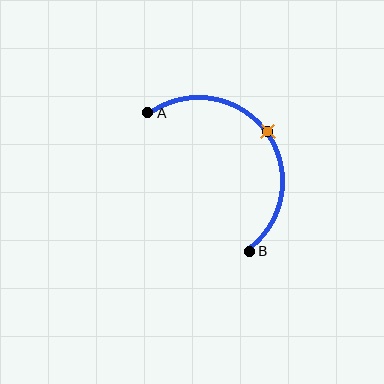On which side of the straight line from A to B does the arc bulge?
The arc bulges above and to the right of the straight line connecting A and B.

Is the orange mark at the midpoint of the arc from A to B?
Yes. The orange mark lies on the arc at equal arc-length from both A and B — it is the arc midpoint.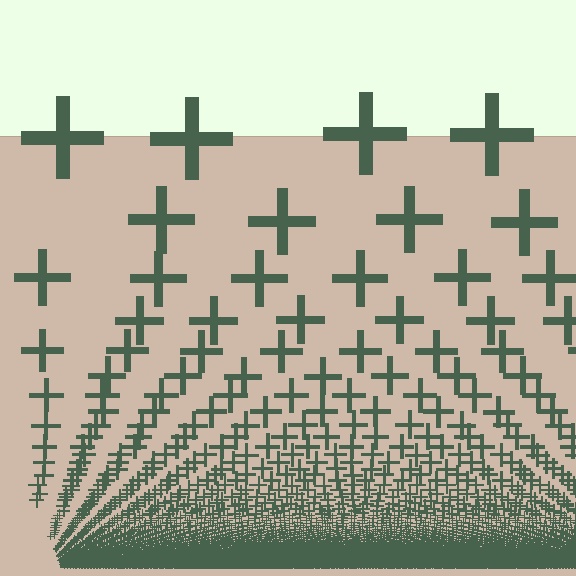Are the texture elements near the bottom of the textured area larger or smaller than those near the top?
Smaller. The gradient is inverted — elements near the bottom are smaller and denser.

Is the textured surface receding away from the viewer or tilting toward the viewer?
The surface appears to tilt toward the viewer. Texture elements get larger and sparser toward the top.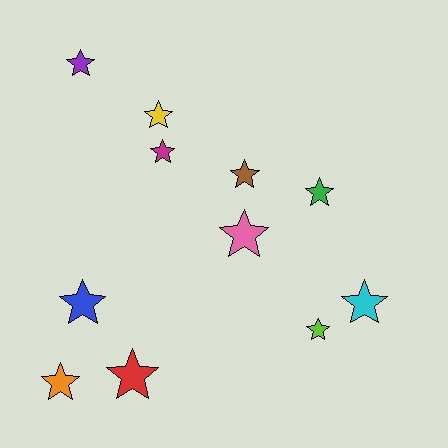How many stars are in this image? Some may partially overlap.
There are 11 stars.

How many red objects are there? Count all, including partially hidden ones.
There is 1 red object.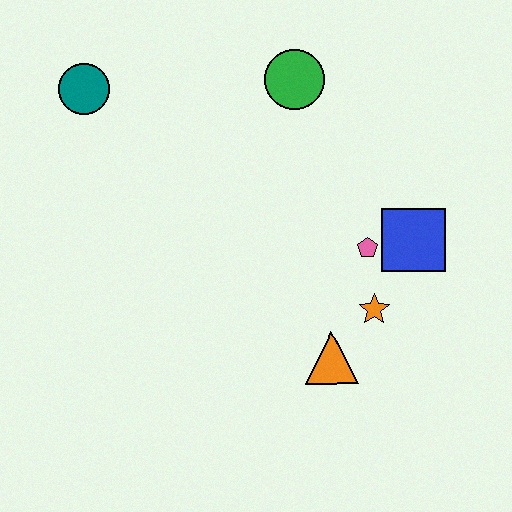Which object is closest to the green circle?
The pink pentagon is closest to the green circle.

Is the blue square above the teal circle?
No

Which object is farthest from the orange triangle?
The teal circle is farthest from the orange triangle.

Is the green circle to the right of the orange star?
No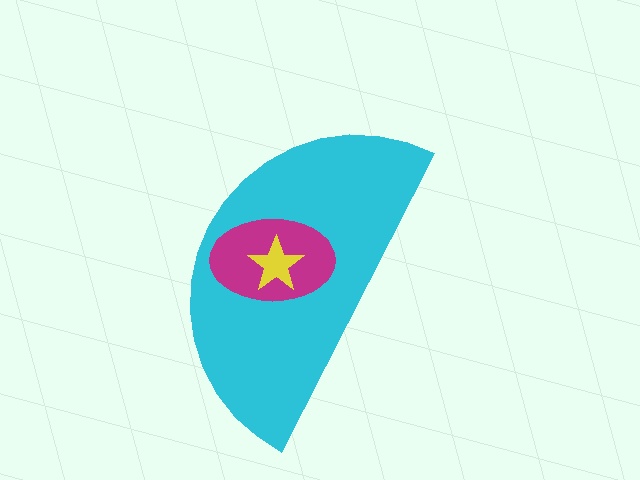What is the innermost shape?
The yellow star.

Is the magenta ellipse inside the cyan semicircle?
Yes.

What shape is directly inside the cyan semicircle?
The magenta ellipse.